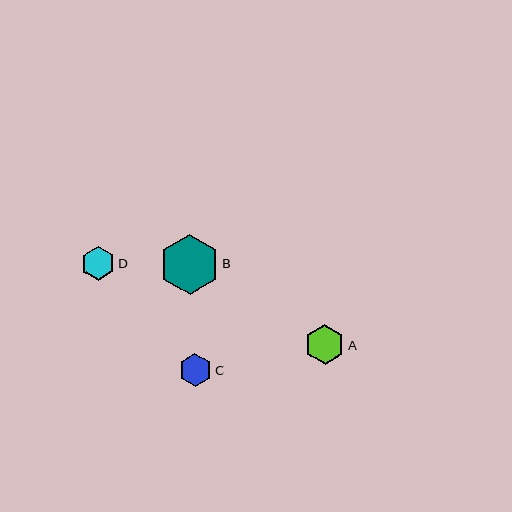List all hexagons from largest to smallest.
From largest to smallest: B, A, D, C.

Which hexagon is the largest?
Hexagon B is the largest with a size of approximately 60 pixels.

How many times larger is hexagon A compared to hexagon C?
Hexagon A is approximately 1.2 times the size of hexagon C.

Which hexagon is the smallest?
Hexagon C is the smallest with a size of approximately 33 pixels.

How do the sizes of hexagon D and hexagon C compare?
Hexagon D and hexagon C are approximately the same size.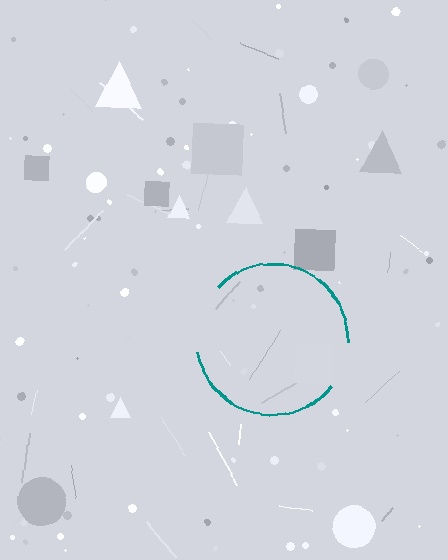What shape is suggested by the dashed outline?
The dashed outline suggests a circle.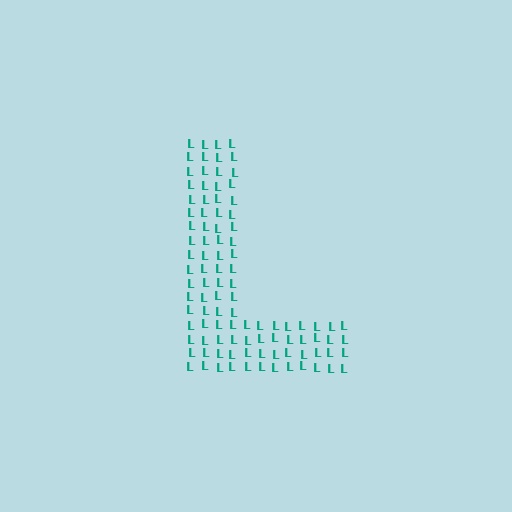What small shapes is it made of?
It is made of small letter L's.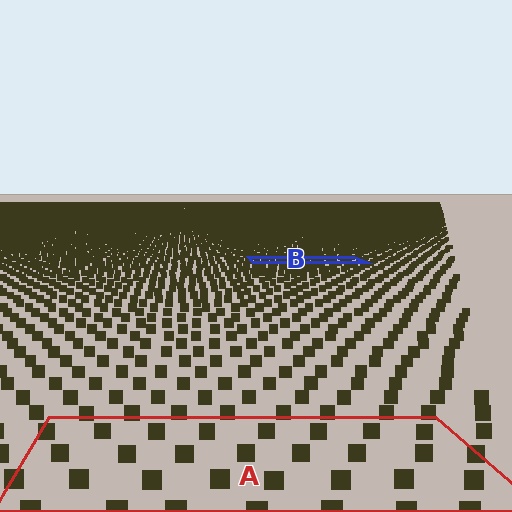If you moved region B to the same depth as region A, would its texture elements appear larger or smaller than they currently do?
They would appear larger. At a closer depth, the same texture elements are projected at a bigger on-screen size.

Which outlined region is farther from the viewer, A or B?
Region B is farther from the viewer — the texture elements inside it appear smaller and more densely packed.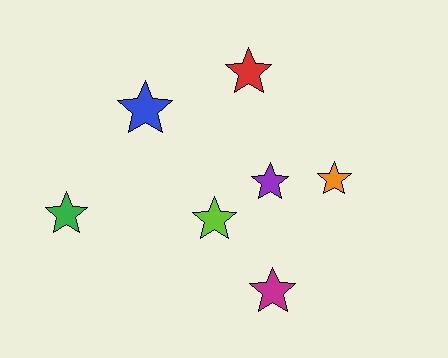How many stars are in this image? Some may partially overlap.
There are 7 stars.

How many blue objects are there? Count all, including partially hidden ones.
There is 1 blue object.